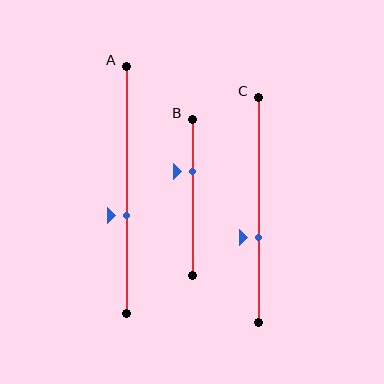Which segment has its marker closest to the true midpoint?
Segment A has its marker closest to the true midpoint.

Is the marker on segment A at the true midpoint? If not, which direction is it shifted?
No, the marker on segment A is shifted downward by about 10% of the segment length.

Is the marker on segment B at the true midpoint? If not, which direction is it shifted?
No, the marker on segment B is shifted upward by about 17% of the segment length.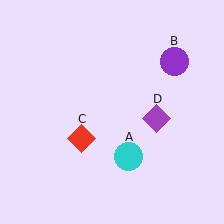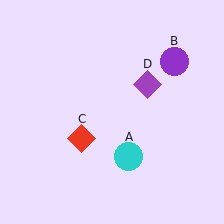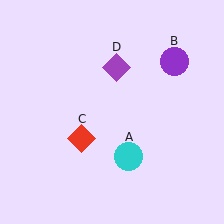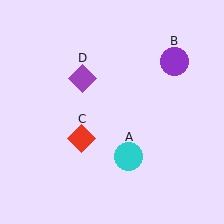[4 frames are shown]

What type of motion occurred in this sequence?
The purple diamond (object D) rotated counterclockwise around the center of the scene.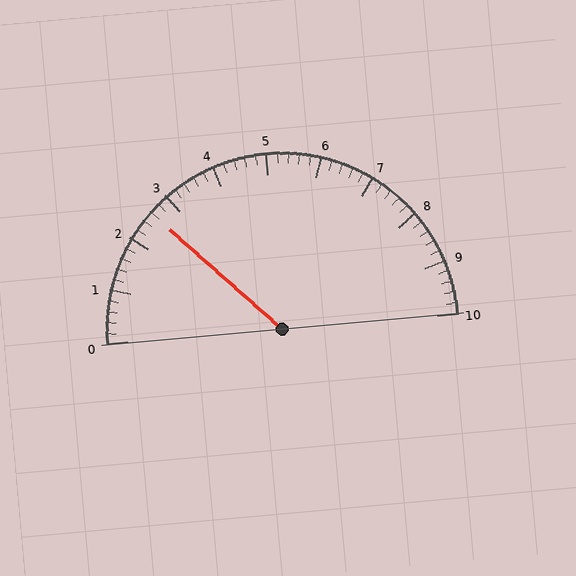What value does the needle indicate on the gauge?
The needle indicates approximately 2.6.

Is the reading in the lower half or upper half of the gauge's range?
The reading is in the lower half of the range (0 to 10).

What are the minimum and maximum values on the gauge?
The gauge ranges from 0 to 10.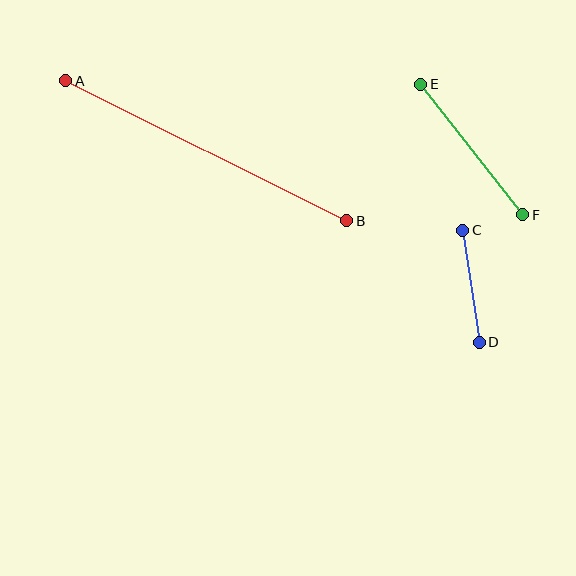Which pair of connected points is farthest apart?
Points A and B are farthest apart.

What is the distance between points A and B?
The distance is approximately 314 pixels.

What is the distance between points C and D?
The distance is approximately 113 pixels.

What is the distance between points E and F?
The distance is approximately 166 pixels.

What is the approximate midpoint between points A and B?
The midpoint is at approximately (206, 151) pixels.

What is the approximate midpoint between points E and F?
The midpoint is at approximately (472, 150) pixels.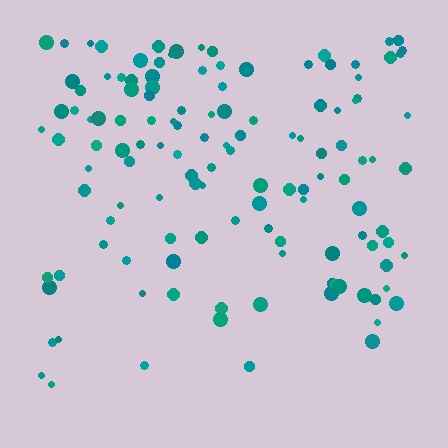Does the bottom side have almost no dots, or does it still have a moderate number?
Still a moderate number, just noticeably fewer than the top.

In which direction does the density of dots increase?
From bottom to top, with the top side densest.